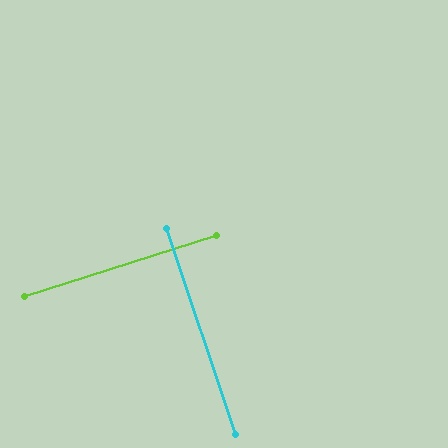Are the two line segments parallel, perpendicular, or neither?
Perpendicular — they meet at approximately 89°.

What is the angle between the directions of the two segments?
Approximately 89 degrees.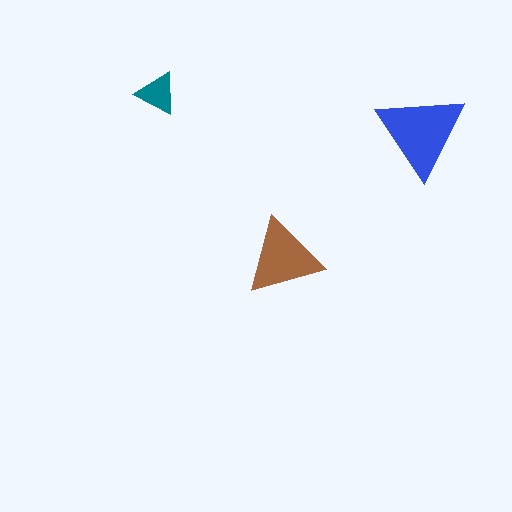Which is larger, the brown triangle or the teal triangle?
The brown one.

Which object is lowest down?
The brown triangle is bottommost.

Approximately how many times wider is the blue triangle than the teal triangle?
About 2 times wider.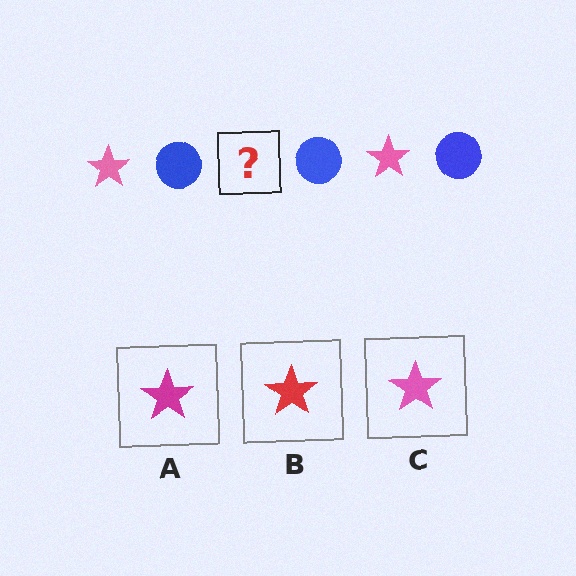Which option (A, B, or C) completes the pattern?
C.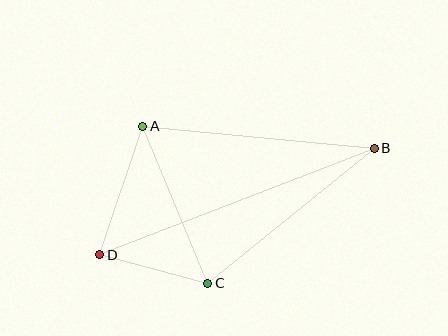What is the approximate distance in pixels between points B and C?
The distance between B and C is approximately 214 pixels.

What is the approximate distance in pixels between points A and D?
The distance between A and D is approximately 135 pixels.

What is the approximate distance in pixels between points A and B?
The distance between A and B is approximately 233 pixels.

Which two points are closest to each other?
Points C and D are closest to each other.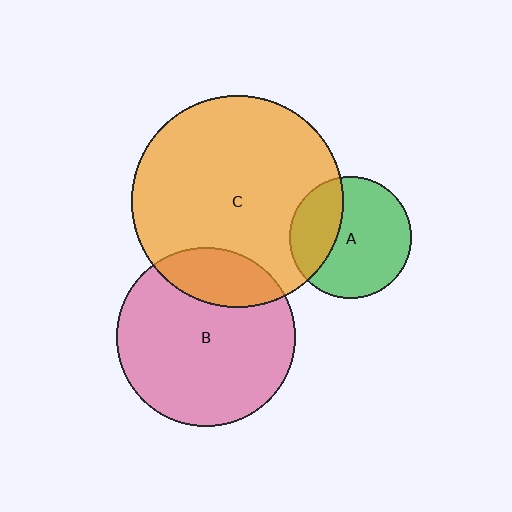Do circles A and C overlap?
Yes.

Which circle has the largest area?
Circle C (orange).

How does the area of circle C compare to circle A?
Approximately 3.0 times.